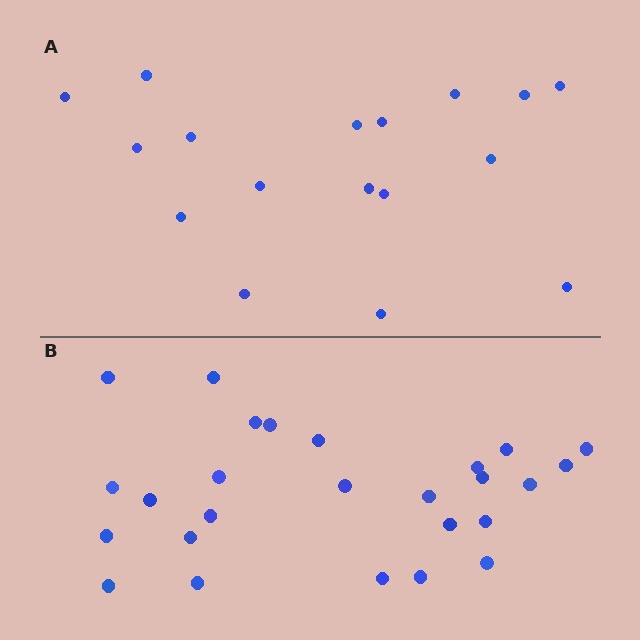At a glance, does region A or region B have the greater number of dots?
Region B (the bottom region) has more dots.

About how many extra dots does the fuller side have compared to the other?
Region B has roughly 8 or so more dots than region A.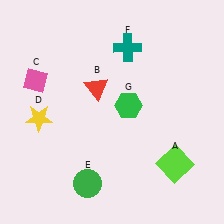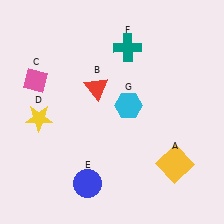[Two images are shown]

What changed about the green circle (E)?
In Image 1, E is green. In Image 2, it changed to blue.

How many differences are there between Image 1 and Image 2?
There are 3 differences between the two images.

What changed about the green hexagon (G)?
In Image 1, G is green. In Image 2, it changed to cyan.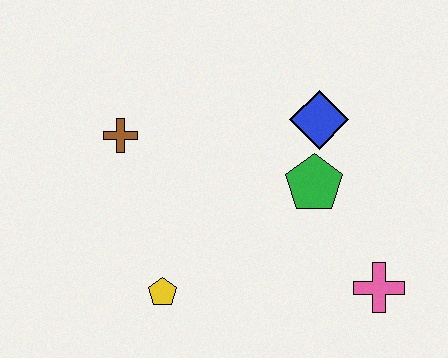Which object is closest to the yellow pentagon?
The brown cross is closest to the yellow pentagon.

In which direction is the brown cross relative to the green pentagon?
The brown cross is to the left of the green pentagon.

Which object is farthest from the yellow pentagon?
The blue diamond is farthest from the yellow pentagon.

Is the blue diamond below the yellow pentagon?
No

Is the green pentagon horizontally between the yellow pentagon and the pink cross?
Yes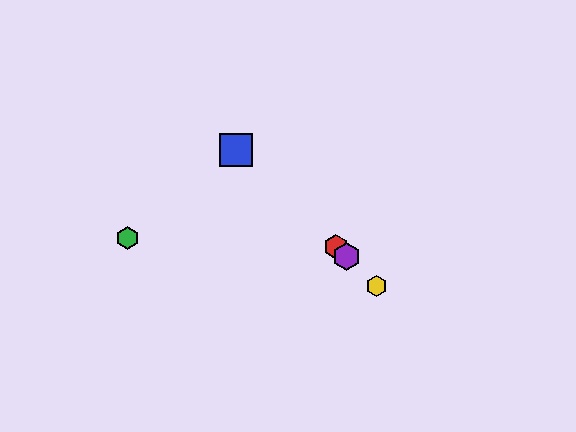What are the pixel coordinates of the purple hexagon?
The purple hexagon is at (346, 257).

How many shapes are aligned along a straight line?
4 shapes (the red hexagon, the blue square, the yellow hexagon, the purple hexagon) are aligned along a straight line.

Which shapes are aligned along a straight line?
The red hexagon, the blue square, the yellow hexagon, the purple hexagon are aligned along a straight line.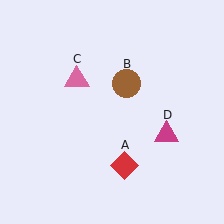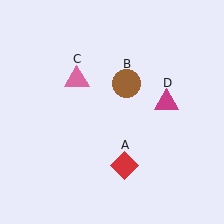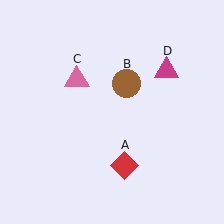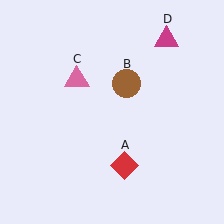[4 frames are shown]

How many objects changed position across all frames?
1 object changed position: magenta triangle (object D).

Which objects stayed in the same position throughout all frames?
Red diamond (object A) and brown circle (object B) and pink triangle (object C) remained stationary.